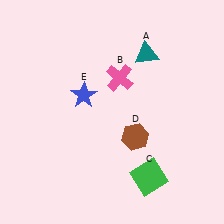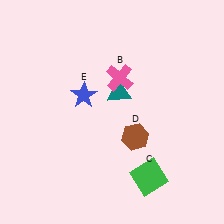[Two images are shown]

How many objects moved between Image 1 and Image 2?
1 object moved between the two images.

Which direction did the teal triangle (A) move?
The teal triangle (A) moved down.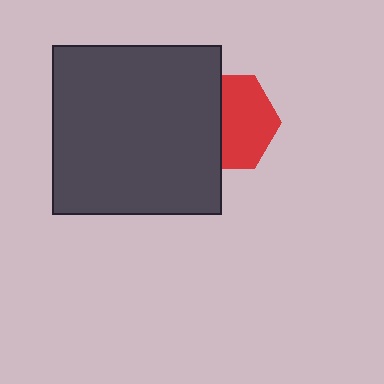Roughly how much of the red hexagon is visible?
About half of it is visible (roughly 58%).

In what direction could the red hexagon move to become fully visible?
The red hexagon could move right. That would shift it out from behind the dark gray square entirely.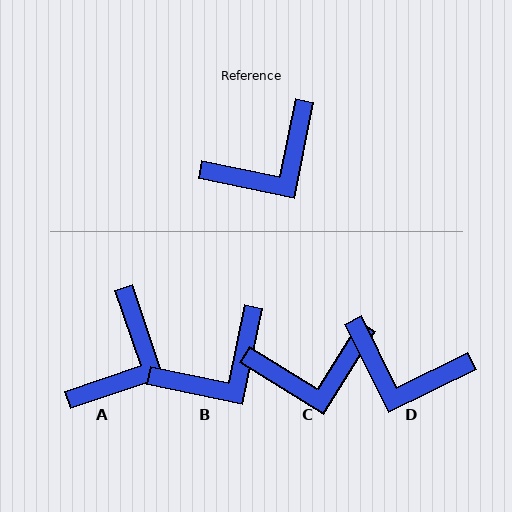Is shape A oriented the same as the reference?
No, it is off by about 30 degrees.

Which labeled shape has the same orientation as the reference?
B.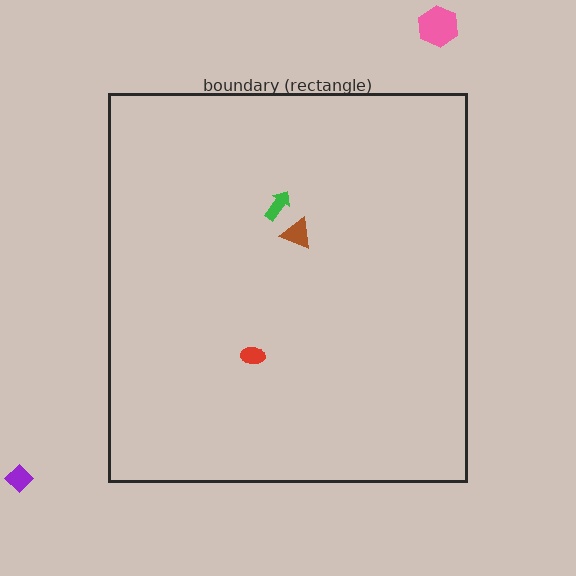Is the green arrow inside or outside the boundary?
Inside.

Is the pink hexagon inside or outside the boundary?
Outside.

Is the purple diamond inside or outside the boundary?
Outside.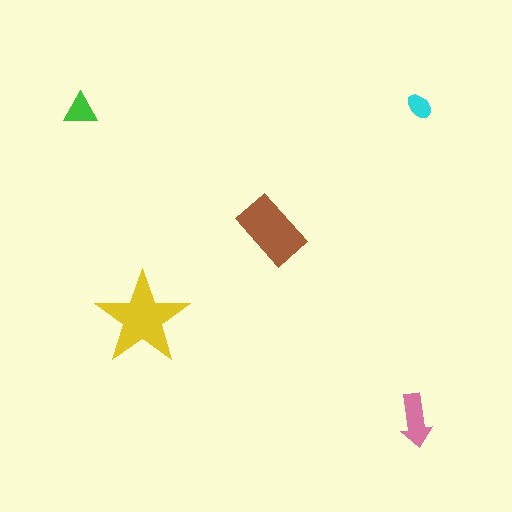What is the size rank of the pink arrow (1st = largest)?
3rd.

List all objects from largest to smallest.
The yellow star, the brown rectangle, the pink arrow, the green triangle, the cyan ellipse.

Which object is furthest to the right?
The cyan ellipse is rightmost.